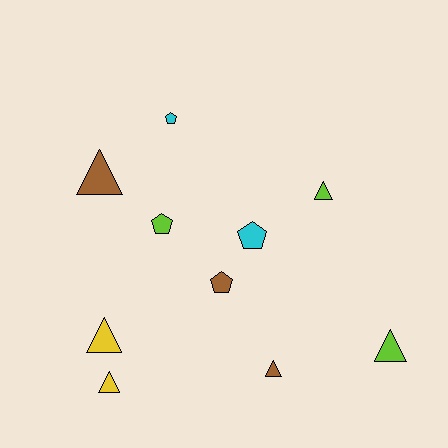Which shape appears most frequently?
Triangle, with 6 objects.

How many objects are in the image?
There are 10 objects.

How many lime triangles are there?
There are 2 lime triangles.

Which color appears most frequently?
Brown, with 3 objects.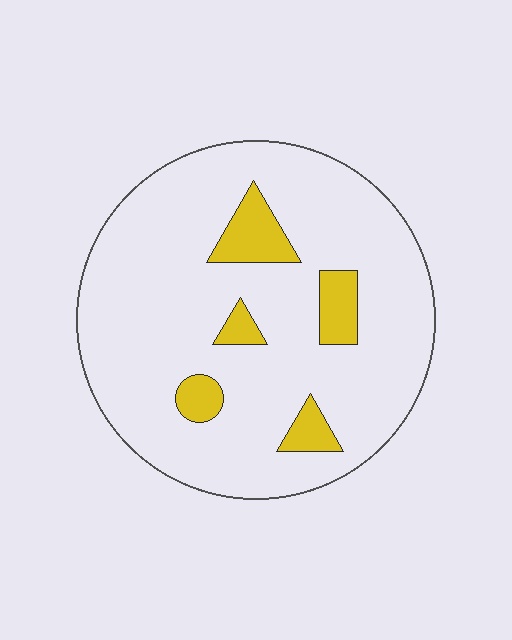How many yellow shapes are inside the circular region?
5.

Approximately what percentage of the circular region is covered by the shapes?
Approximately 10%.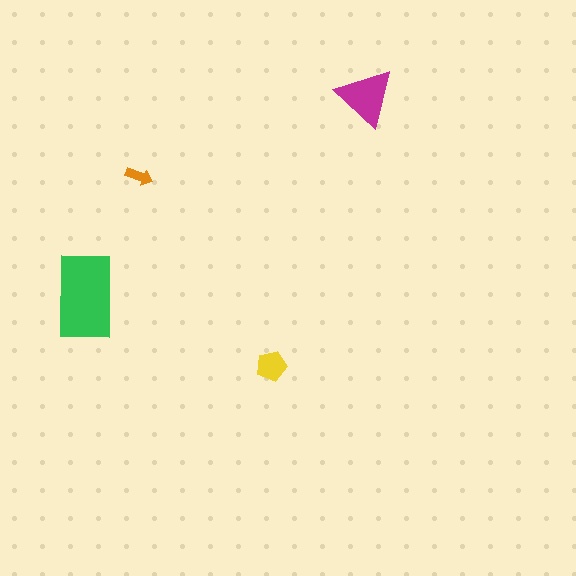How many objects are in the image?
There are 4 objects in the image.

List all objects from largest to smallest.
The green rectangle, the magenta triangle, the yellow pentagon, the orange arrow.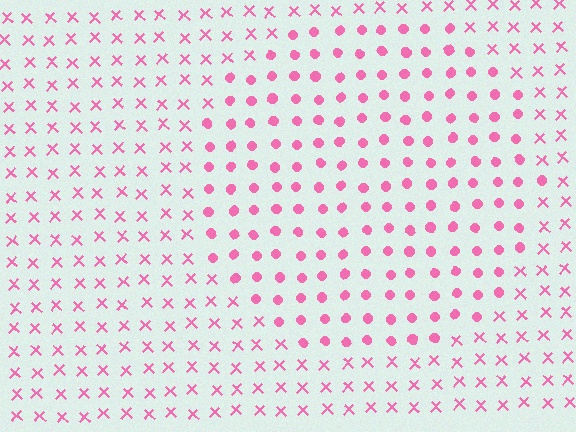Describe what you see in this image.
The image is filled with small pink elements arranged in a uniform grid. A circle-shaped region contains circles, while the surrounding area contains X marks. The boundary is defined purely by the change in element shape.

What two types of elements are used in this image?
The image uses circles inside the circle region and X marks outside it.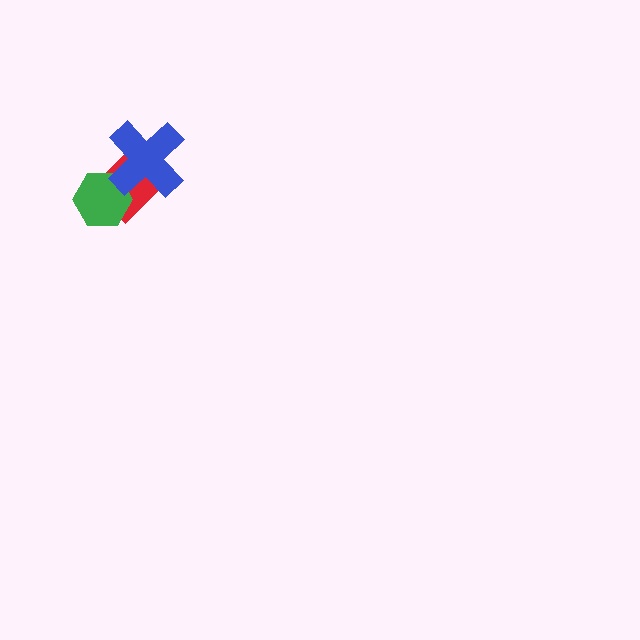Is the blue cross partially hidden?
No, no other shape covers it.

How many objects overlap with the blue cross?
2 objects overlap with the blue cross.